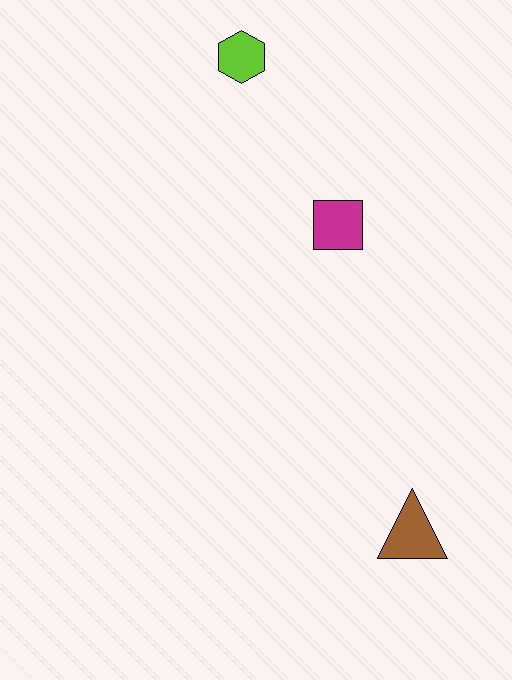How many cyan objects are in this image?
There are no cyan objects.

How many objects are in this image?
There are 3 objects.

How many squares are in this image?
There is 1 square.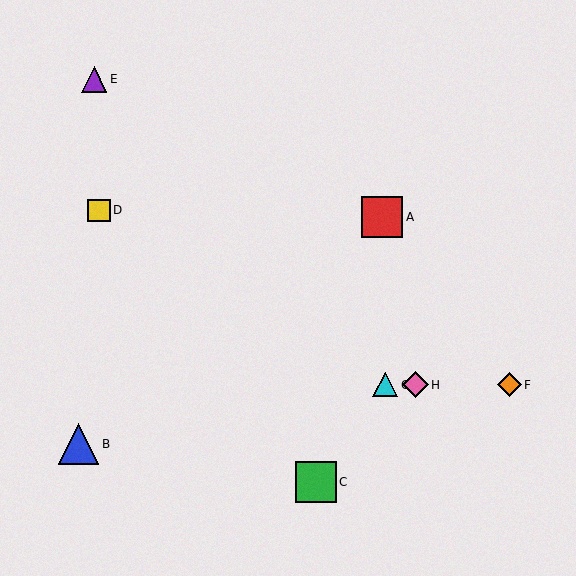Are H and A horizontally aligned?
No, H is at y≈385 and A is at y≈217.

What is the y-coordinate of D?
Object D is at y≈210.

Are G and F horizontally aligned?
Yes, both are at y≈385.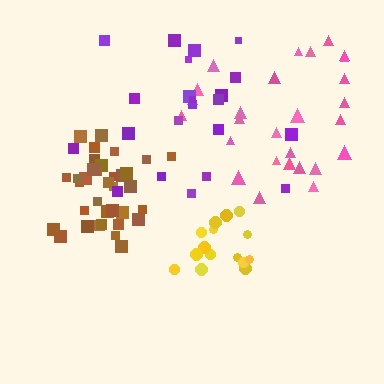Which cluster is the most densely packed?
Brown.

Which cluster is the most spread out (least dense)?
Purple.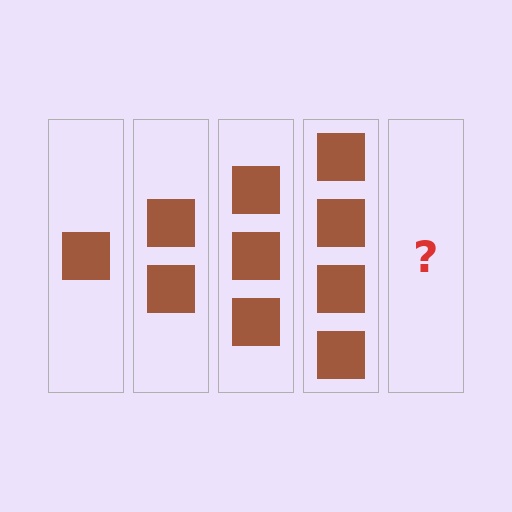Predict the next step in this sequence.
The next step is 5 squares.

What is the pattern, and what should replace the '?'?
The pattern is that each step adds one more square. The '?' should be 5 squares.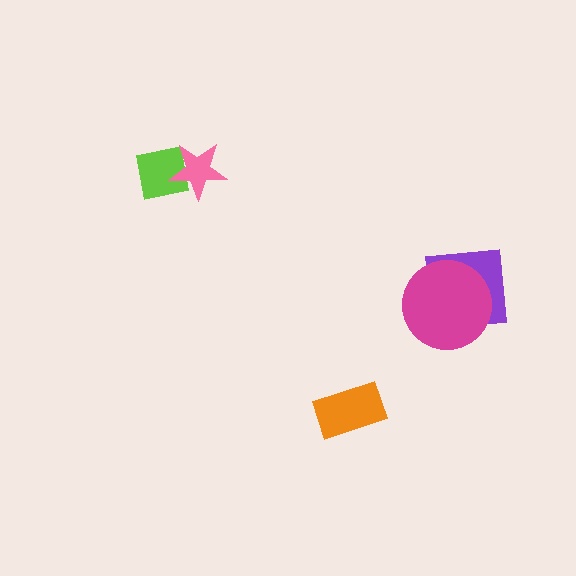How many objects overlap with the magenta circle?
1 object overlaps with the magenta circle.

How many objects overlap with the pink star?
1 object overlaps with the pink star.